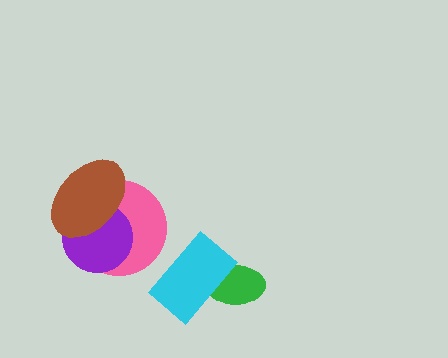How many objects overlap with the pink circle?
2 objects overlap with the pink circle.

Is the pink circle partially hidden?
Yes, it is partially covered by another shape.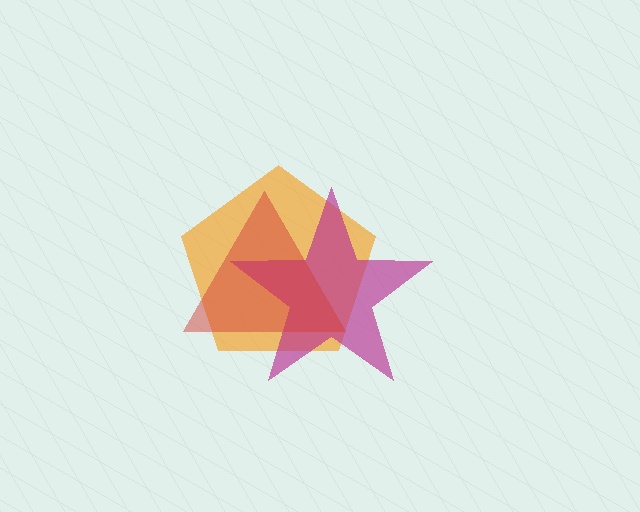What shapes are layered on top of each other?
The layered shapes are: an orange pentagon, a magenta star, a red triangle.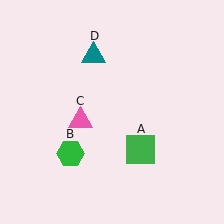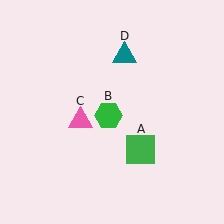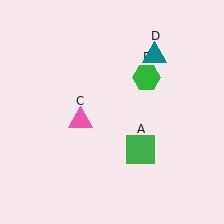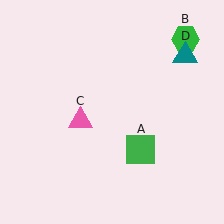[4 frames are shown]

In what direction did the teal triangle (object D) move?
The teal triangle (object D) moved right.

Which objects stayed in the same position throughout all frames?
Green square (object A) and pink triangle (object C) remained stationary.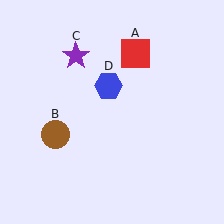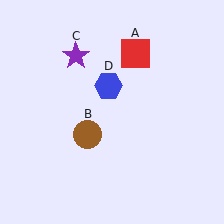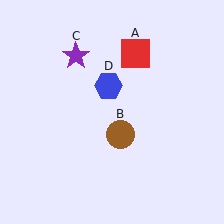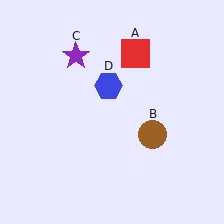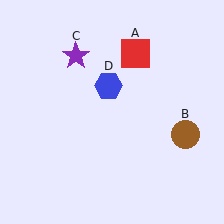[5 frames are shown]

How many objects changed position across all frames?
1 object changed position: brown circle (object B).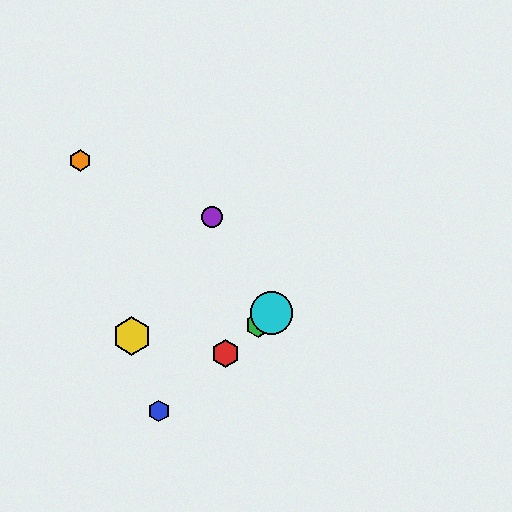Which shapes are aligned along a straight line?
The red hexagon, the blue hexagon, the green hexagon, the cyan circle are aligned along a straight line.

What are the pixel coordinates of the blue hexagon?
The blue hexagon is at (159, 411).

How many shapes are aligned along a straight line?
4 shapes (the red hexagon, the blue hexagon, the green hexagon, the cyan circle) are aligned along a straight line.